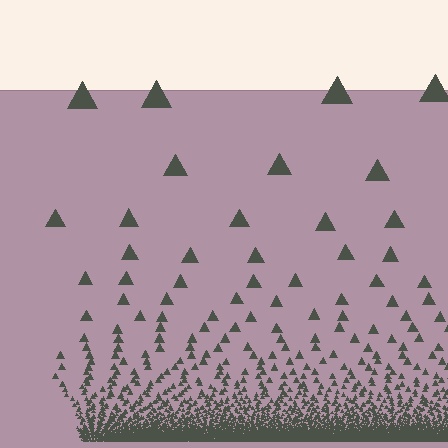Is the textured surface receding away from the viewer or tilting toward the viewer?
The surface appears to tilt toward the viewer. Texture elements get larger and sparser toward the top.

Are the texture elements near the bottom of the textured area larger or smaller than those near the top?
Smaller. The gradient is inverted — elements near the bottom are smaller and denser.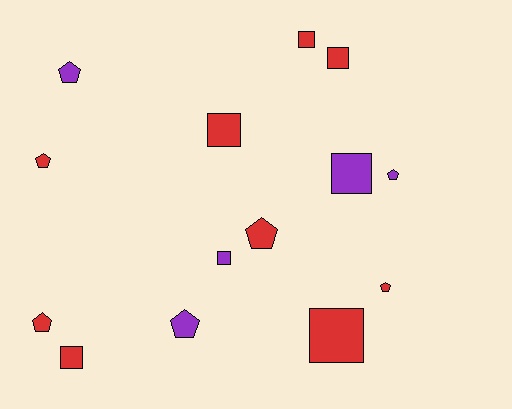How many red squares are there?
There are 5 red squares.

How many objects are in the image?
There are 14 objects.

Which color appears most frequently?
Red, with 9 objects.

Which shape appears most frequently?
Square, with 7 objects.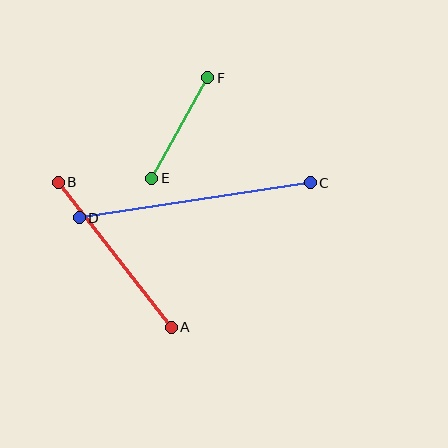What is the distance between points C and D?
The distance is approximately 233 pixels.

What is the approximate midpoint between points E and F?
The midpoint is at approximately (180, 128) pixels.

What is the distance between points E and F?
The distance is approximately 115 pixels.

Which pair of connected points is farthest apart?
Points C and D are farthest apart.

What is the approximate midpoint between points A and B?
The midpoint is at approximately (115, 255) pixels.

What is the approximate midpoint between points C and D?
The midpoint is at approximately (195, 200) pixels.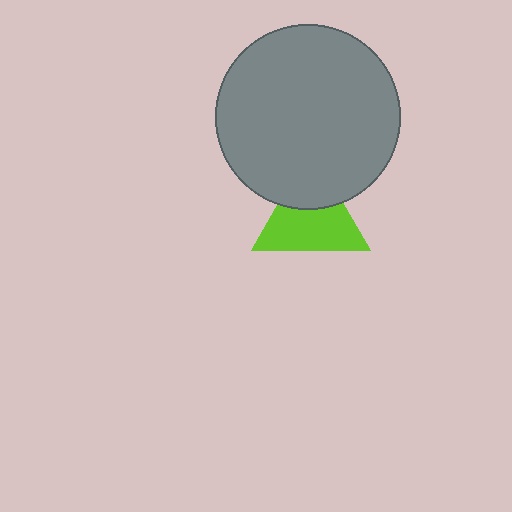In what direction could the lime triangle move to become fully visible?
The lime triangle could move down. That would shift it out from behind the gray circle entirely.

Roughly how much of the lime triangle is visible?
Most of it is visible (roughly 66%).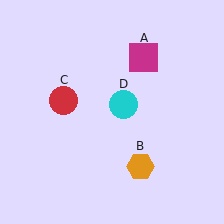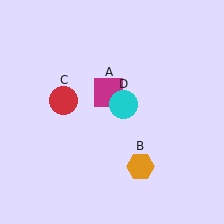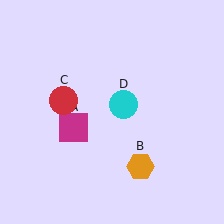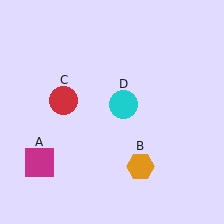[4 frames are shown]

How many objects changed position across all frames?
1 object changed position: magenta square (object A).